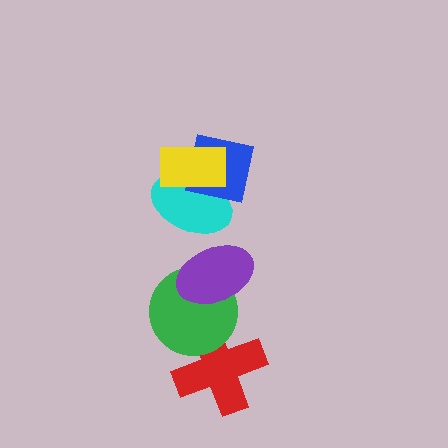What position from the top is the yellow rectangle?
The yellow rectangle is 1st from the top.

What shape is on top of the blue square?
The yellow rectangle is on top of the blue square.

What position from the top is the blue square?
The blue square is 2nd from the top.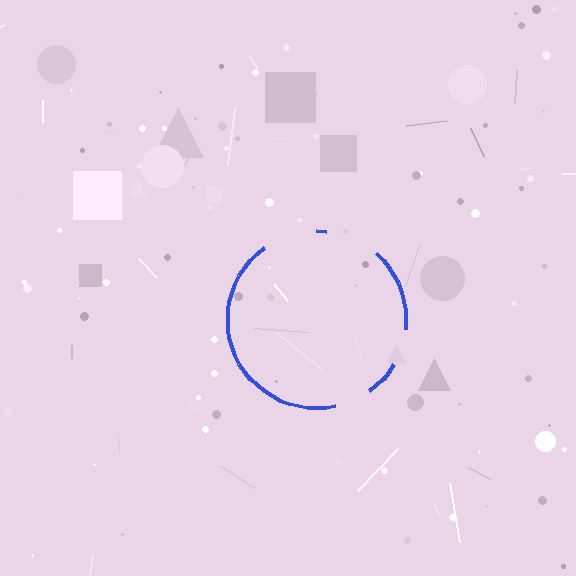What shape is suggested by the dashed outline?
The dashed outline suggests a circle.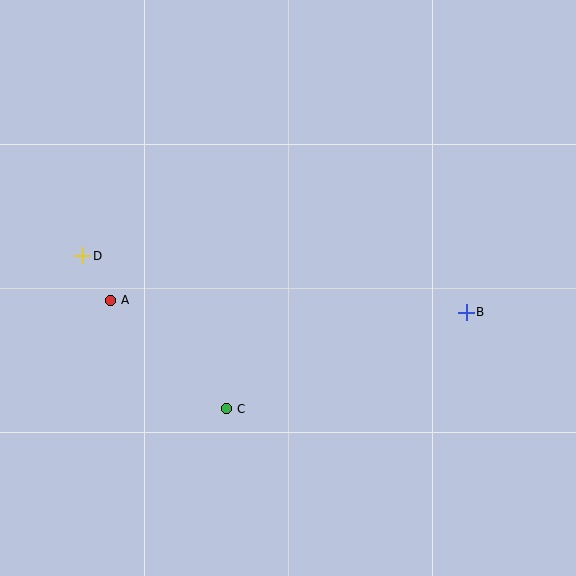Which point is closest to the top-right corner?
Point B is closest to the top-right corner.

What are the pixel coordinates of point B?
Point B is at (466, 312).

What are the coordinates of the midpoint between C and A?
The midpoint between C and A is at (169, 354).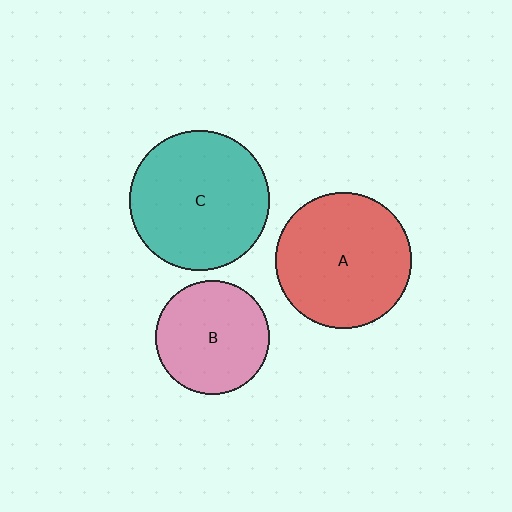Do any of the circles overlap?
No, none of the circles overlap.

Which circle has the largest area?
Circle C (teal).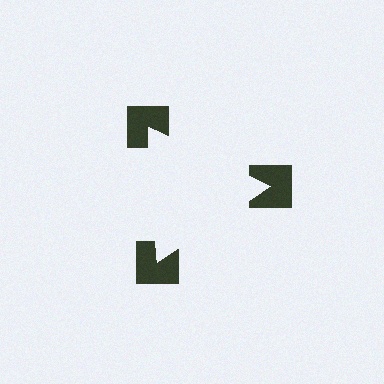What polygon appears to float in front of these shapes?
An illusory triangle — its edges are inferred from the aligned wedge cuts in the notched squares, not physically drawn.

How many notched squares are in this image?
There are 3 — one at each vertex of the illusory triangle.